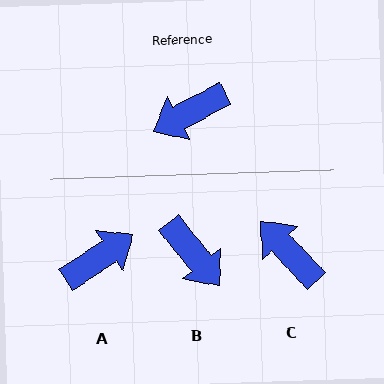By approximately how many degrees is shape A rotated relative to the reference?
Approximately 174 degrees clockwise.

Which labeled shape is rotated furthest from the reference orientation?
A, about 174 degrees away.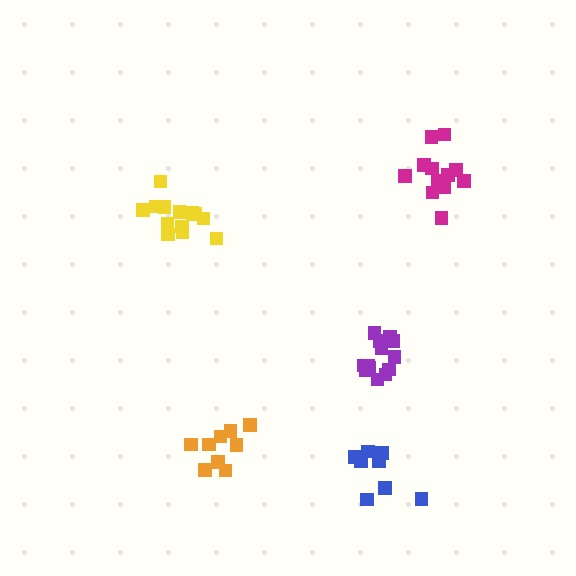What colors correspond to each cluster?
The clusters are colored: yellow, purple, orange, magenta, blue.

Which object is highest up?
The magenta cluster is topmost.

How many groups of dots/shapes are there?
There are 5 groups.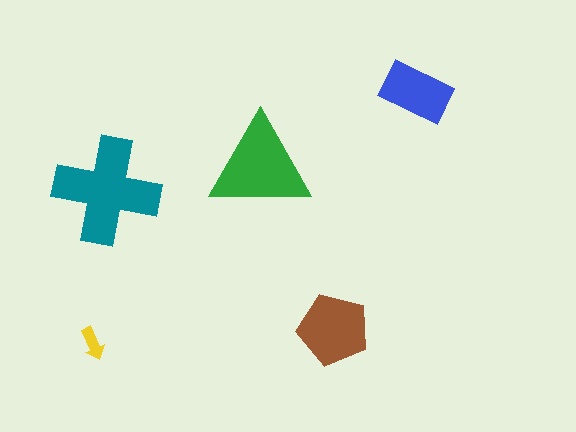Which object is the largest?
The teal cross.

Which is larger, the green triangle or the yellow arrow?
The green triangle.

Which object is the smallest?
The yellow arrow.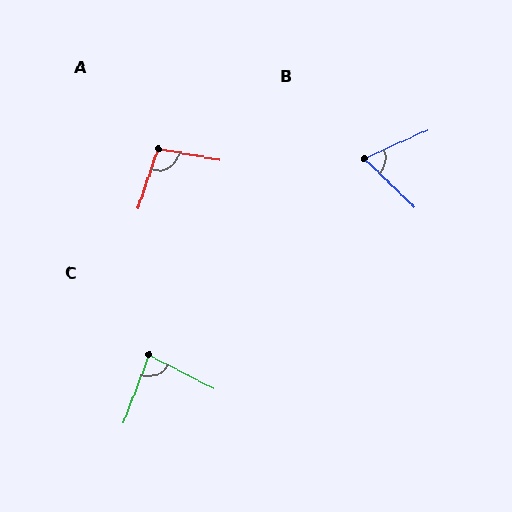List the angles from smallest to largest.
B (68°), C (83°), A (99°).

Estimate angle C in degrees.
Approximately 83 degrees.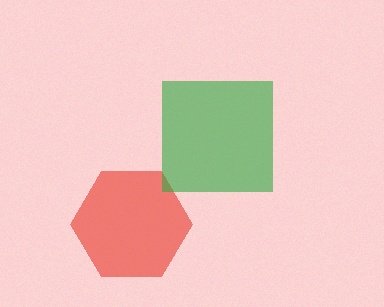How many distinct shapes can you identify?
There are 2 distinct shapes: a red hexagon, a green square.